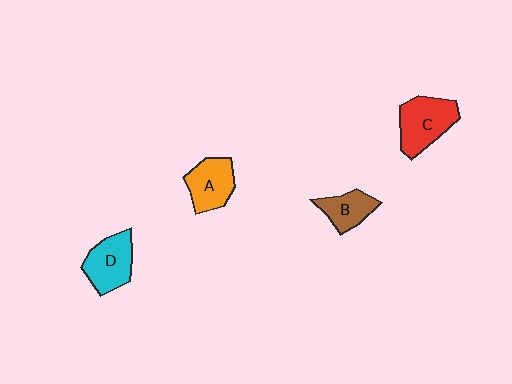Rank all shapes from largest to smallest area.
From largest to smallest: C (red), D (cyan), A (orange), B (brown).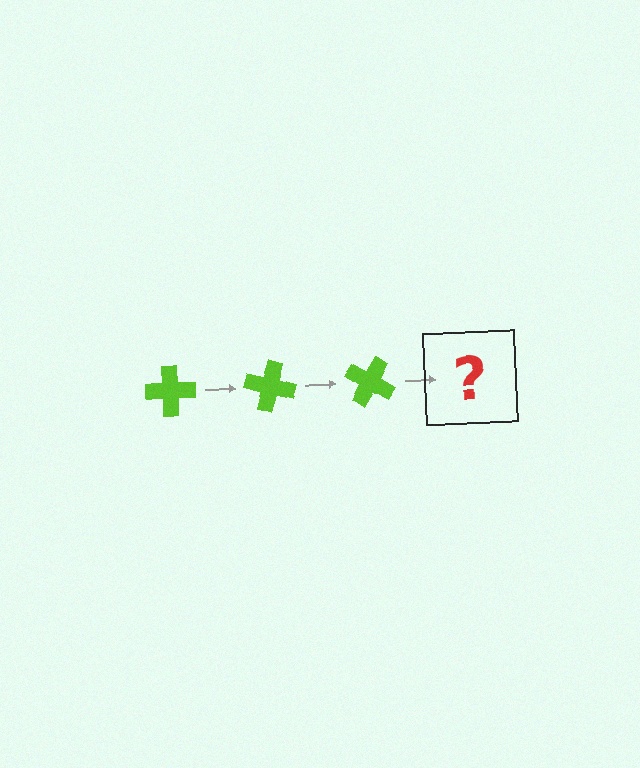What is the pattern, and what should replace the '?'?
The pattern is that the cross rotates 15 degrees each step. The '?' should be a lime cross rotated 45 degrees.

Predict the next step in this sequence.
The next step is a lime cross rotated 45 degrees.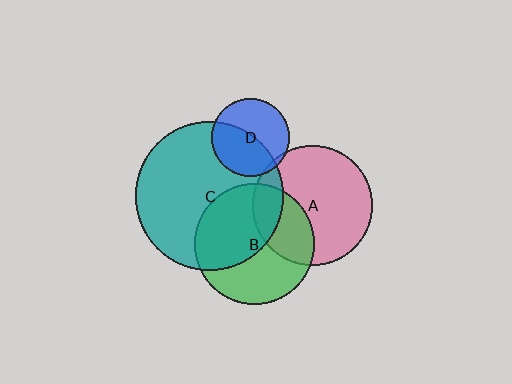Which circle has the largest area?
Circle C (teal).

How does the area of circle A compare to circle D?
Approximately 2.4 times.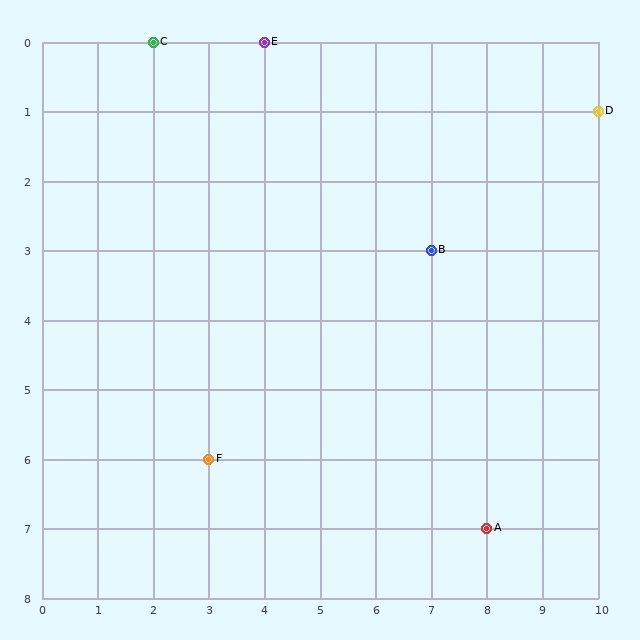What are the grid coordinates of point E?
Point E is at grid coordinates (4, 0).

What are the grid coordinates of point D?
Point D is at grid coordinates (10, 1).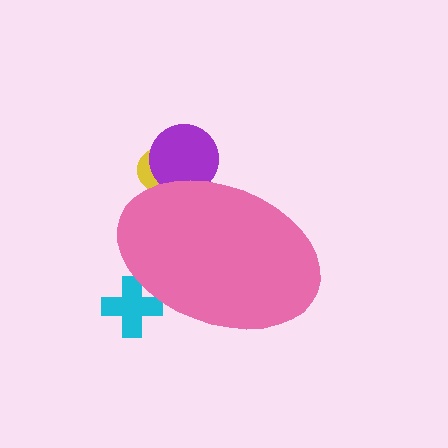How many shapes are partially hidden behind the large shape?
3 shapes are partially hidden.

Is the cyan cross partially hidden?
Yes, the cyan cross is partially hidden behind the pink ellipse.